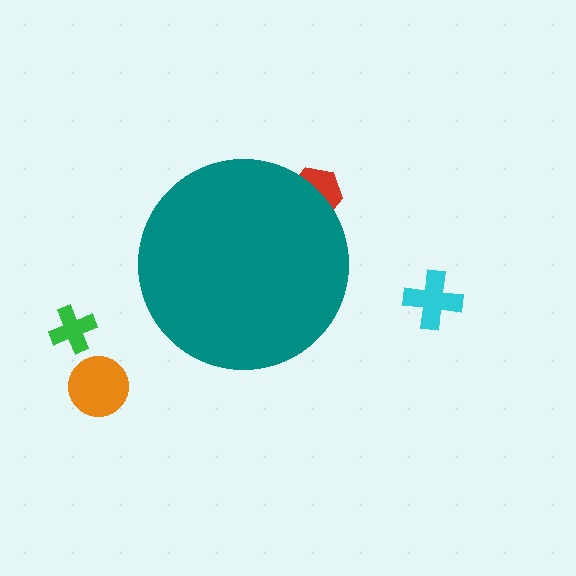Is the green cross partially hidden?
No, the green cross is fully visible.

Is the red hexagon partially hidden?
Yes, the red hexagon is partially hidden behind the teal circle.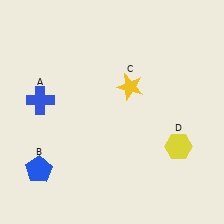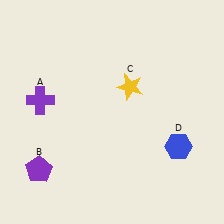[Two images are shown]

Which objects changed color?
A changed from blue to purple. B changed from blue to purple. D changed from yellow to blue.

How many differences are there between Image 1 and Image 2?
There are 3 differences between the two images.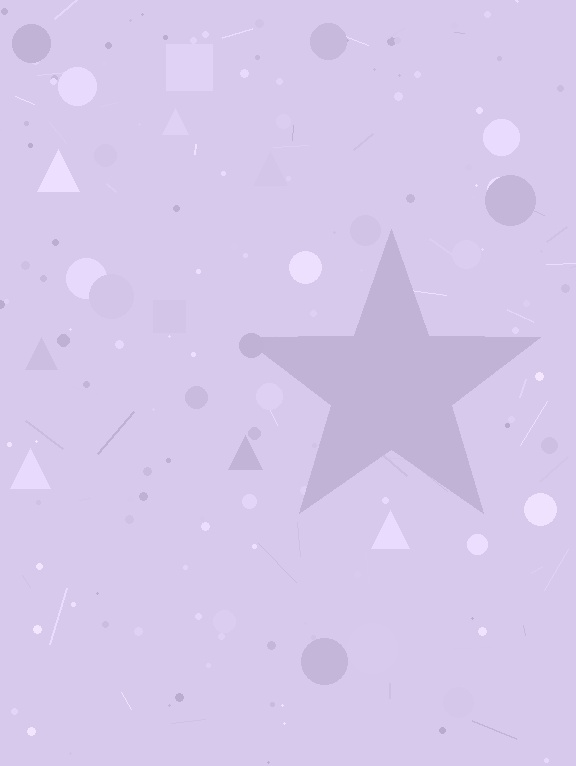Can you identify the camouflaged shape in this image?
The camouflaged shape is a star.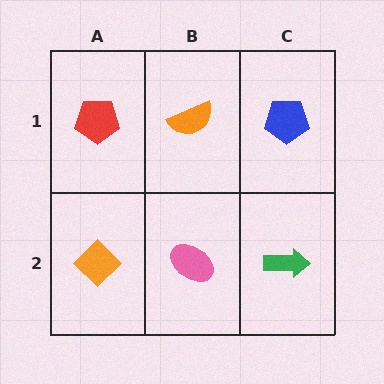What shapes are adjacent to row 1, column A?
An orange diamond (row 2, column A), an orange semicircle (row 1, column B).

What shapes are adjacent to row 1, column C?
A green arrow (row 2, column C), an orange semicircle (row 1, column B).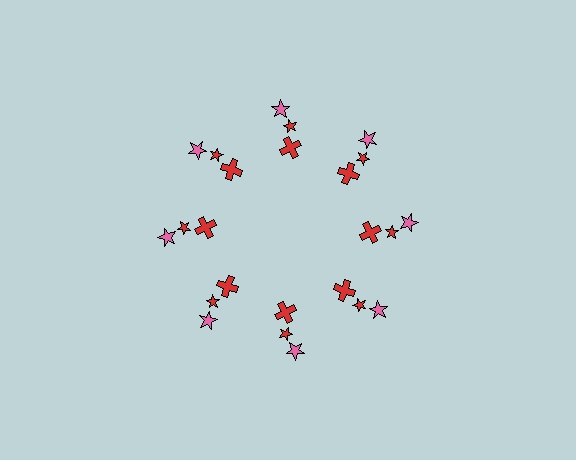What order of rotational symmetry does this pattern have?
This pattern has 8-fold rotational symmetry.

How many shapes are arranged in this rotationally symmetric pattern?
There are 24 shapes, arranged in 8 groups of 3.